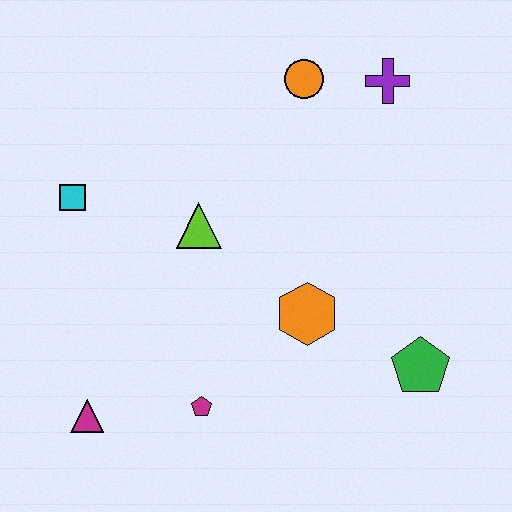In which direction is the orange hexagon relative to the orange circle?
The orange hexagon is below the orange circle.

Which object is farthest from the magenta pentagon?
The purple cross is farthest from the magenta pentagon.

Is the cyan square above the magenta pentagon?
Yes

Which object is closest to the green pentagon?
The orange hexagon is closest to the green pentagon.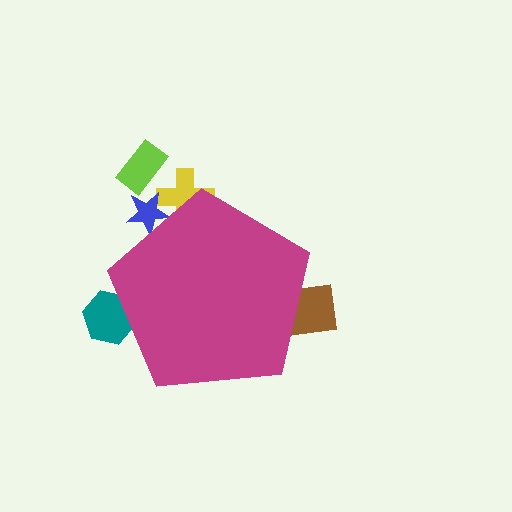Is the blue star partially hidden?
Yes, the blue star is partially hidden behind the magenta pentagon.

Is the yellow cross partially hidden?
Yes, the yellow cross is partially hidden behind the magenta pentagon.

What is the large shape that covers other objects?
A magenta pentagon.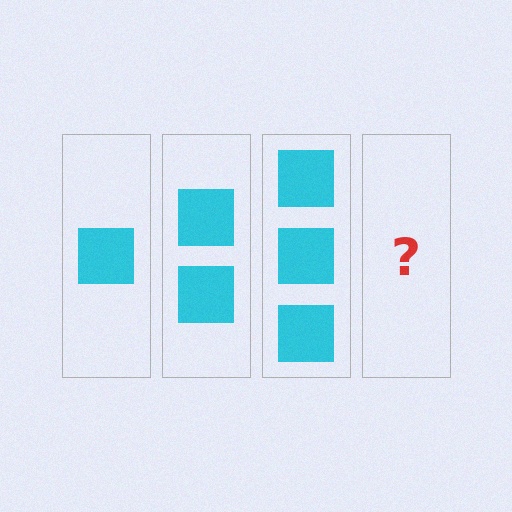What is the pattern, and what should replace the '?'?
The pattern is that each step adds one more square. The '?' should be 4 squares.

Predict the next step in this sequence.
The next step is 4 squares.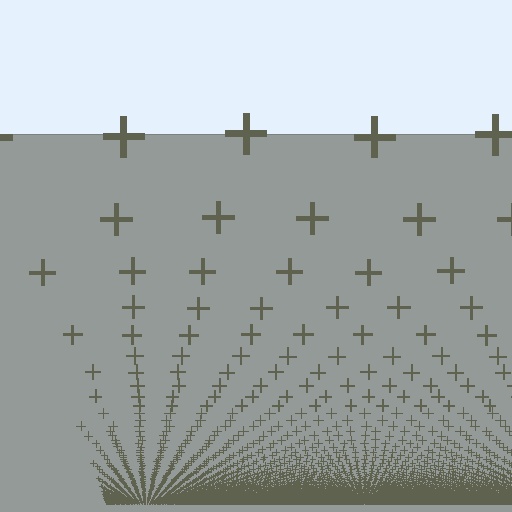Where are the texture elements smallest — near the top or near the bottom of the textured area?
Near the bottom.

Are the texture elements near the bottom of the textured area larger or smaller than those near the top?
Smaller. The gradient is inverted — elements near the bottom are smaller and denser.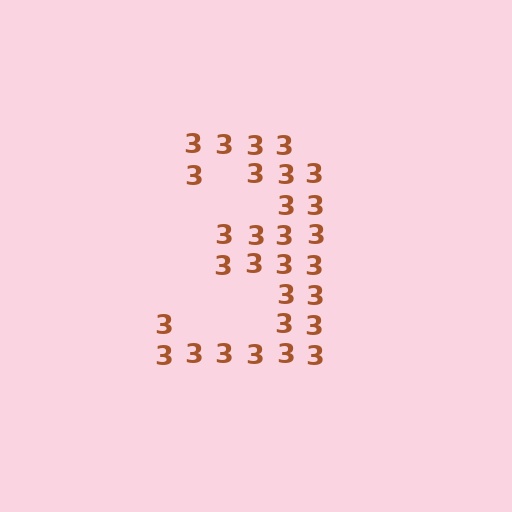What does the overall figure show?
The overall figure shows the digit 3.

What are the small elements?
The small elements are digit 3's.